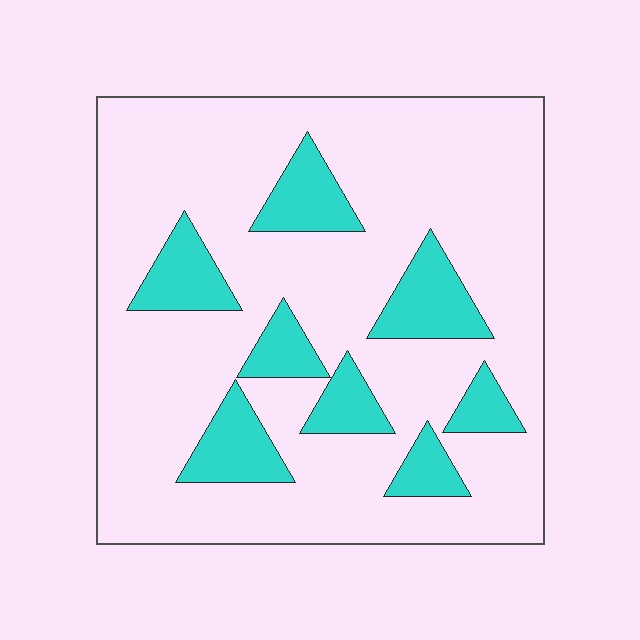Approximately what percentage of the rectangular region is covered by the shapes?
Approximately 20%.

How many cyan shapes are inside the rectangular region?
8.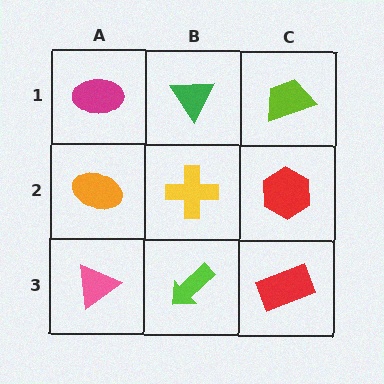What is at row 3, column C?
A red rectangle.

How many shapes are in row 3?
3 shapes.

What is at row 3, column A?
A pink triangle.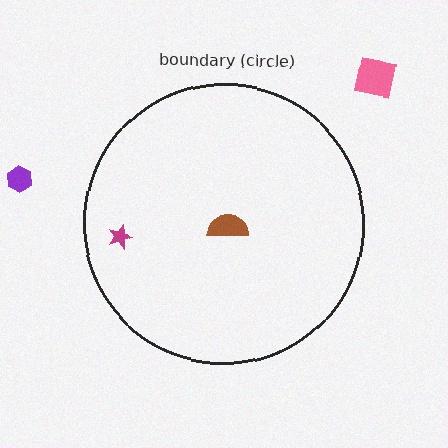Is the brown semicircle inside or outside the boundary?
Inside.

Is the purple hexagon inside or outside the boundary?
Outside.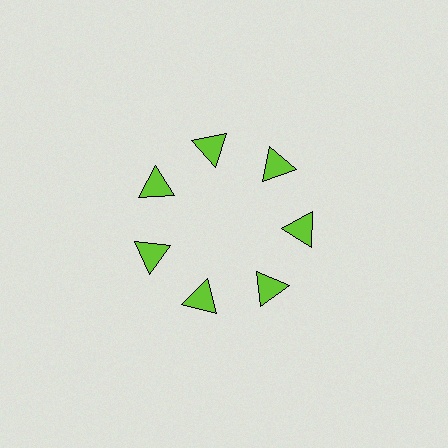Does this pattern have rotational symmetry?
Yes, this pattern has 7-fold rotational symmetry. It looks the same after rotating 51 degrees around the center.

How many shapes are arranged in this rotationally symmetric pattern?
There are 7 shapes, arranged in 7 groups of 1.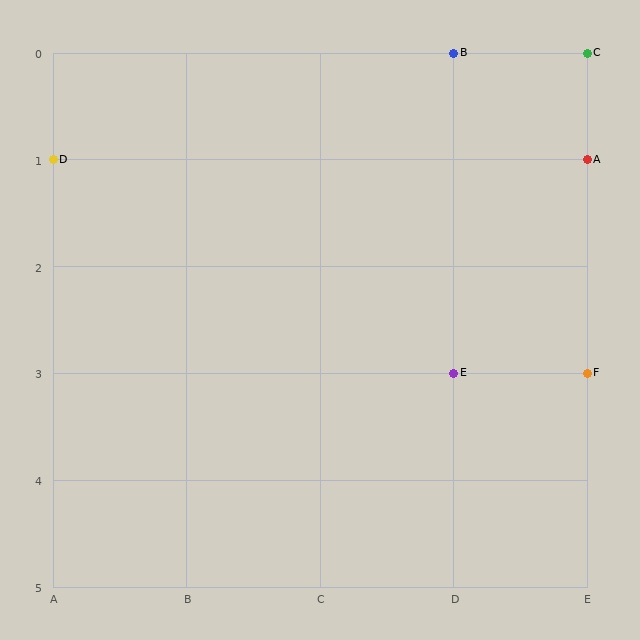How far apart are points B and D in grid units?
Points B and D are 3 columns and 1 row apart (about 3.2 grid units diagonally).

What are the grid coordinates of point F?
Point F is at grid coordinates (E, 3).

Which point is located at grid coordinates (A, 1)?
Point D is at (A, 1).